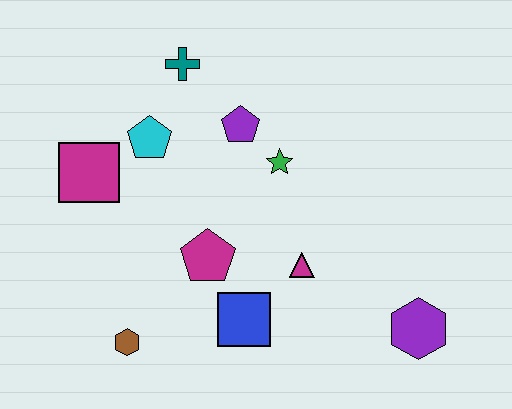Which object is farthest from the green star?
The brown hexagon is farthest from the green star.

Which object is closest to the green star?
The purple pentagon is closest to the green star.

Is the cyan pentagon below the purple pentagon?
Yes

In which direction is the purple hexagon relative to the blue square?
The purple hexagon is to the right of the blue square.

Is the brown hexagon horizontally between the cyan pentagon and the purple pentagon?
No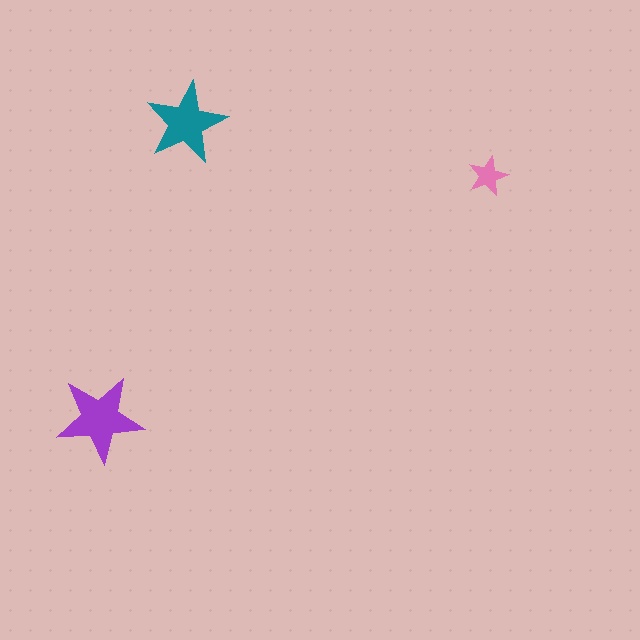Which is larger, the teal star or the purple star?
The purple one.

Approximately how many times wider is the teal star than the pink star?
About 2 times wider.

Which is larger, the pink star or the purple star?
The purple one.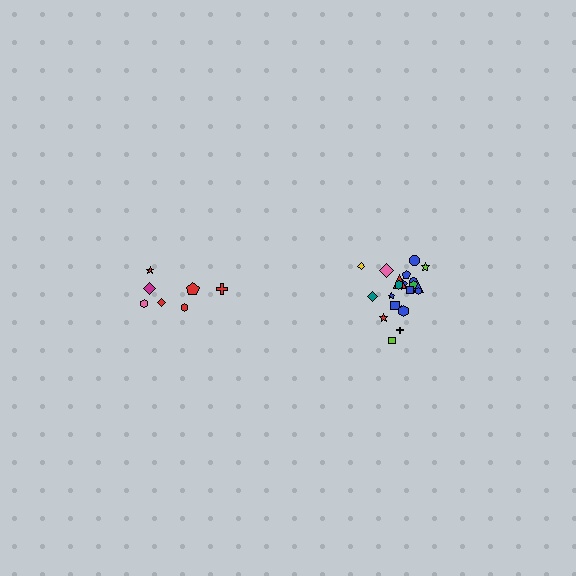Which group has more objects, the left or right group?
The right group.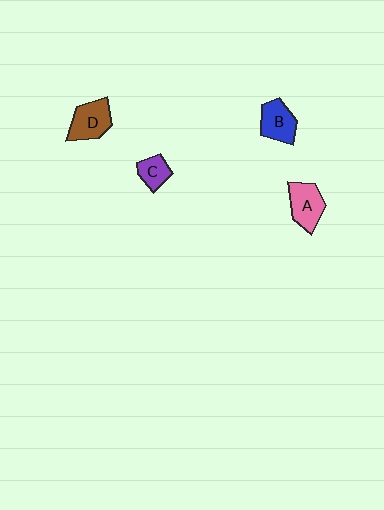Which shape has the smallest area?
Shape C (purple).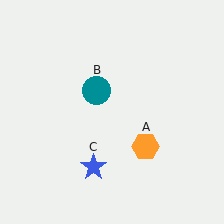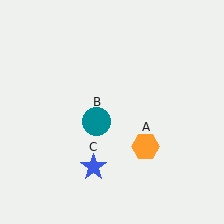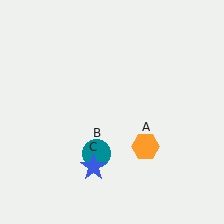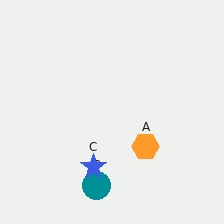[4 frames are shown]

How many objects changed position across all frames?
1 object changed position: teal circle (object B).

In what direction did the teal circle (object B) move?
The teal circle (object B) moved down.